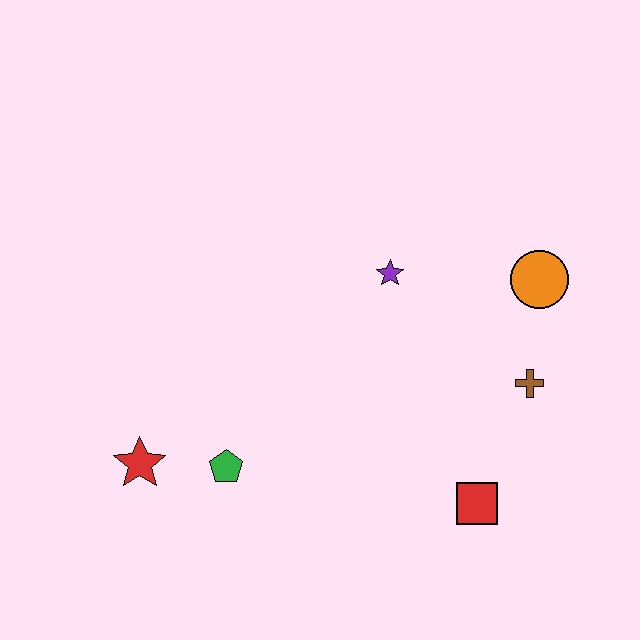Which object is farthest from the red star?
The orange circle is farthest from the red star.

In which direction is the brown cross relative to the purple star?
The brown cross is to the right of the purple star.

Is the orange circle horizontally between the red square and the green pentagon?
No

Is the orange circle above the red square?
Yes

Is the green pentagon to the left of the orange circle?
Yes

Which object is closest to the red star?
The green pentagon is closest to the red star.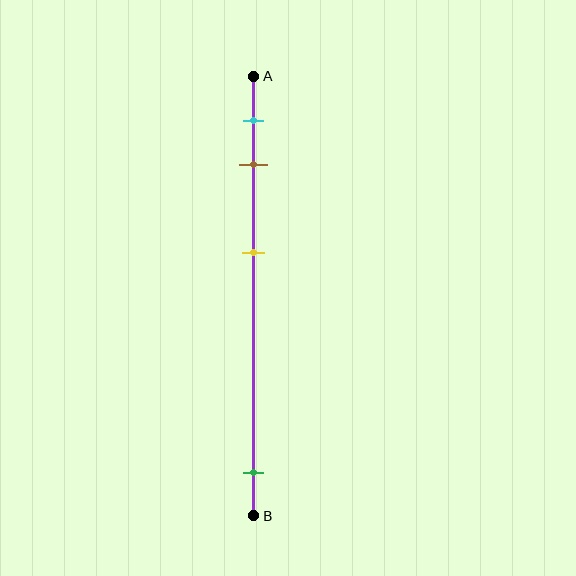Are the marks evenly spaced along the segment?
No, the marks are not evenly spaced.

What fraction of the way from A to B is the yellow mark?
The yellow mark is approximately 40% (0.4) of the way from A to B.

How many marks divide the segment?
There are 4 marks dividing the segment.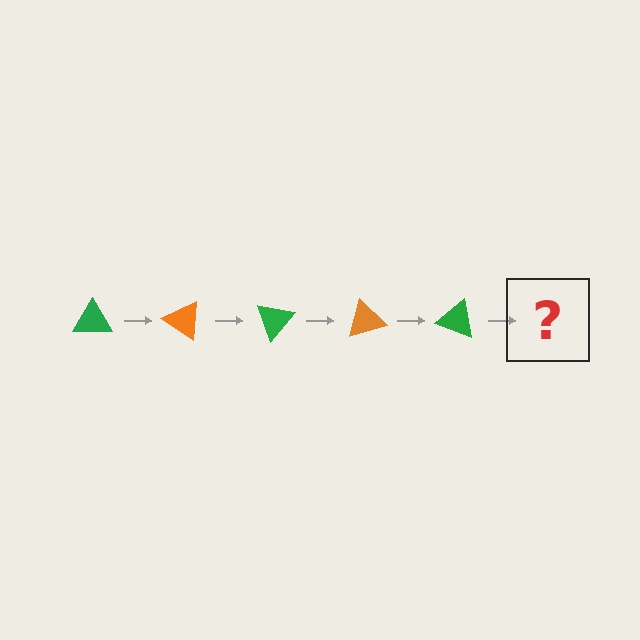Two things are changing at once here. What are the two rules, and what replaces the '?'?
The two rules are that it rotates 35 degrees each step and the color cycles through green and orange. The '?' should be an orange triangle, rotated 175 degrees from the start.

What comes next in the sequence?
The next element should be an orange triangle, rotated 175 degrees from the start.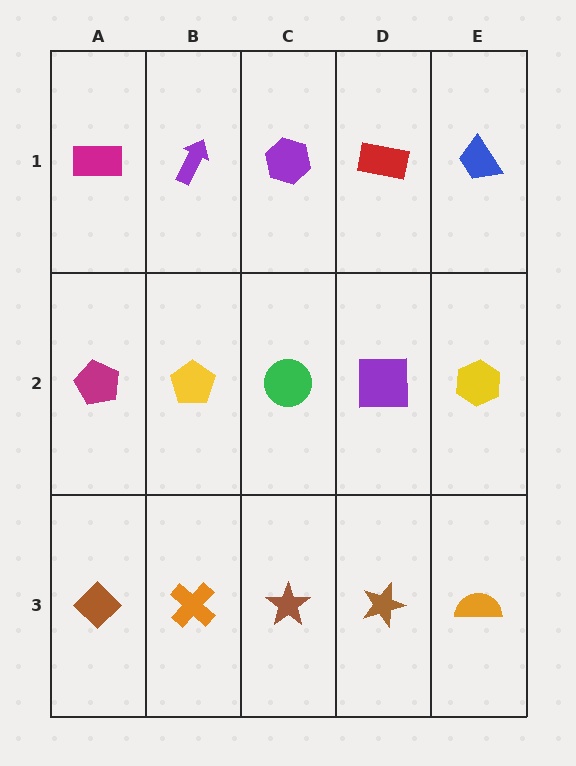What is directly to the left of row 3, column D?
A brown star.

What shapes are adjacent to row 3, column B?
A yellow pentagon (row 2, column B), a brown diamond (row 3, column A), a brown star (row 3, column C).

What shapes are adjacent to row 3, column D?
A purple square (row 2, column D), a brown star (row 3, column C), an orange semicircle (row 3, column E).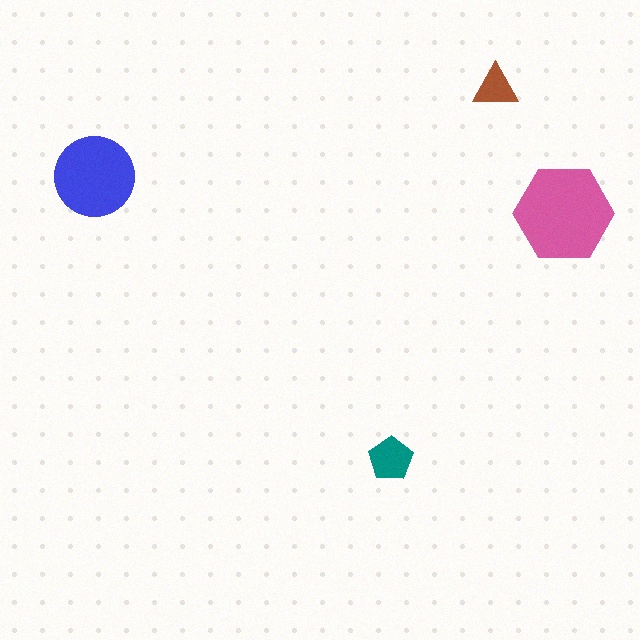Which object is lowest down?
The teal pentagon is bottommost.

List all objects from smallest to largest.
The brown triangle, the teal pentagon, the blue circle, the pink hexagon.